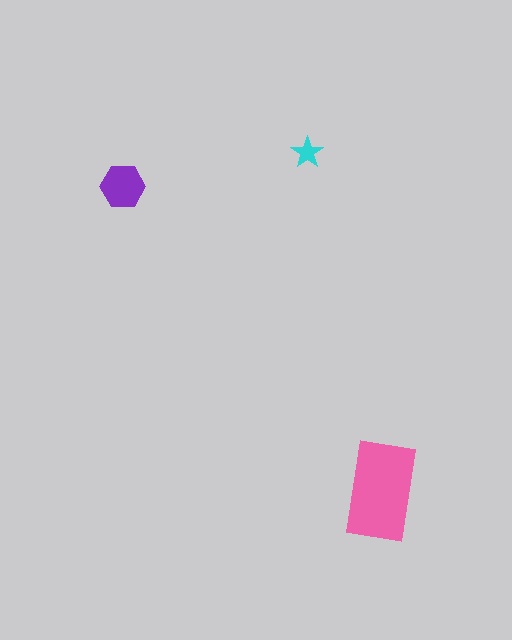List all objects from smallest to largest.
The cyan star, the purple hexagon, the pink rectangle.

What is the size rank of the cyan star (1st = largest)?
3rd.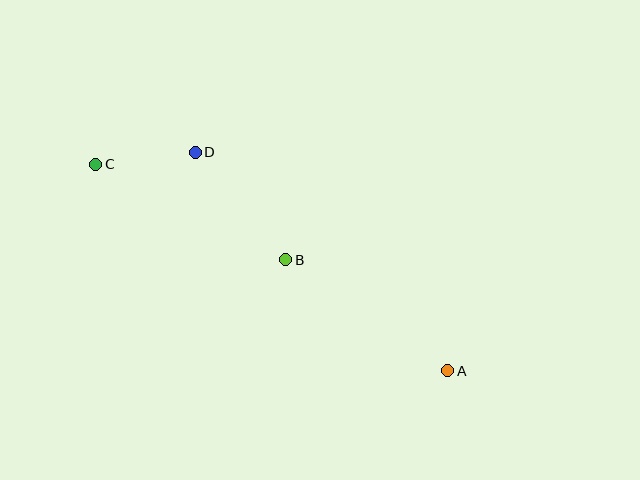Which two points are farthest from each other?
Points A and C are farthest from each other.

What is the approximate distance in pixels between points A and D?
The distance between A and D is approximately 334 pixels.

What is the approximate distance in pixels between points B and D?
The distance between B and D is approximately 141 pixels.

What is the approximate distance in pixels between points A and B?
The distance between A and B is approximately 196 pixels.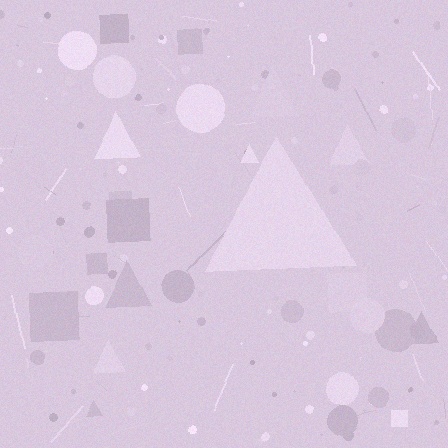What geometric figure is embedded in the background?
A triangle is embedded in the background.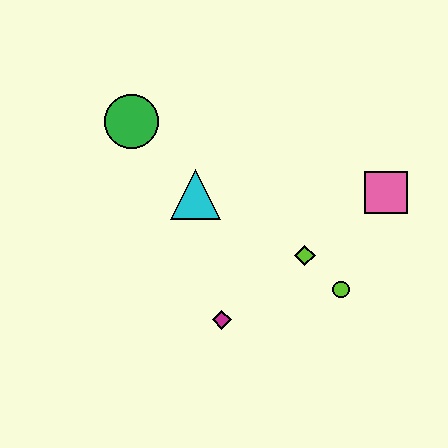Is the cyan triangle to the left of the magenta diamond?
Yes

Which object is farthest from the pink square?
The green circle is farthest from the pink square.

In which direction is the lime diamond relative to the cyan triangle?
The lime diamond is to the right of the cyan triangle.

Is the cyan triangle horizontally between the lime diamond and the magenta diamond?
No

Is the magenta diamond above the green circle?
No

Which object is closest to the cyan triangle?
The green circle is closest to the cyan triangle.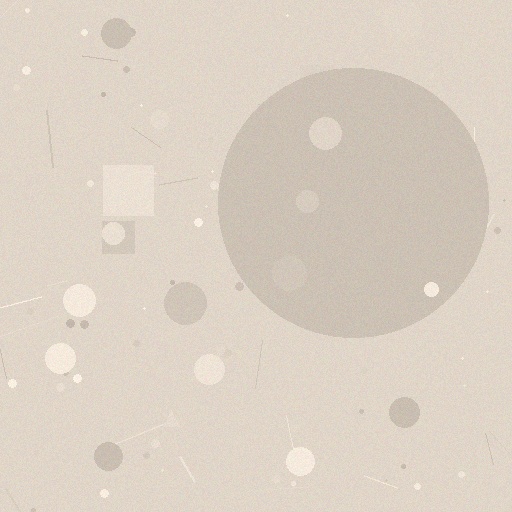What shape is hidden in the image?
A circle is hidden in the image.